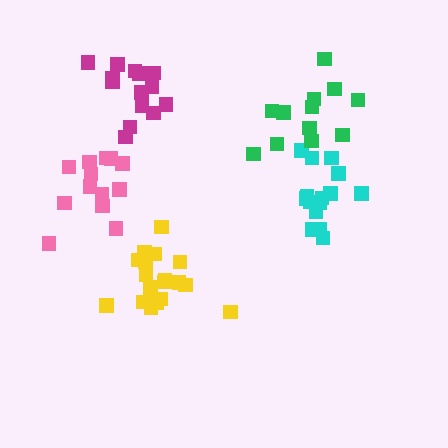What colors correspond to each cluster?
The clusters are colored: cyan, yellow, green, pink, magenta.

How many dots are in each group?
Group 1: 15 dots, Group 2: 18 dots, Group 3: 12 dots, Group 4: 13 dots, Group 5: 14 dots (72 total).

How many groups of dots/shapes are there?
There are 5 groups.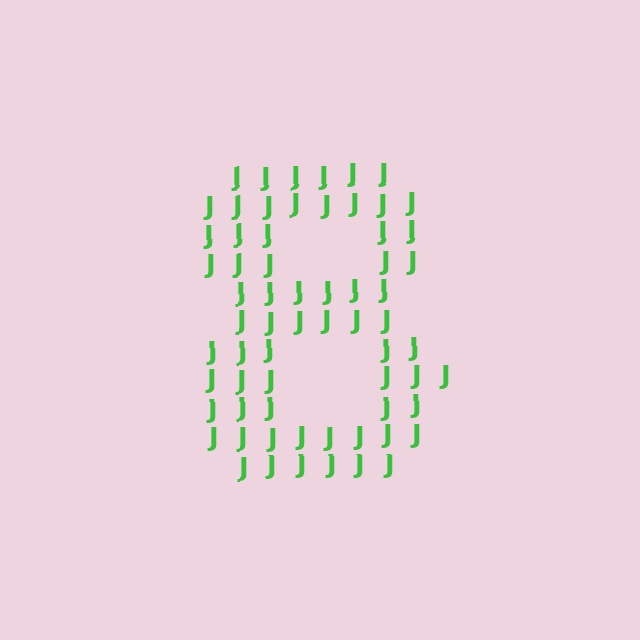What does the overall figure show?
The overall figure shows the digit 8.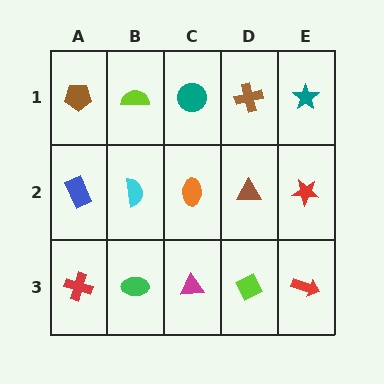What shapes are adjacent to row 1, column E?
A red star (row 2, column E), a brown cross (row 1, column D).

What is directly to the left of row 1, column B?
A brown pentagon.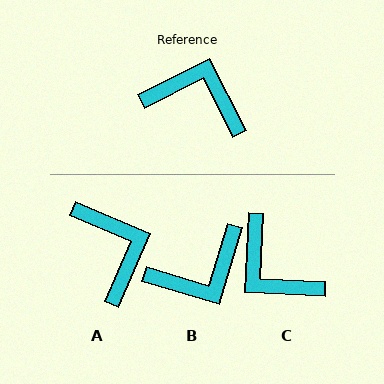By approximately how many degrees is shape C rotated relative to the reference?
Approximately 151 degrees counter-clockwise.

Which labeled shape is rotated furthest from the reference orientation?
C, about 151 degrees away.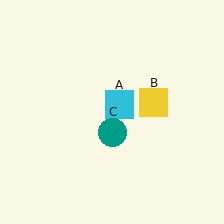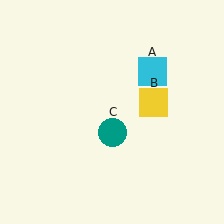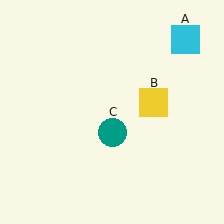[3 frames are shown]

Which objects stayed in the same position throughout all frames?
Yellow square (object B) and teal circle (object C) remained stationary.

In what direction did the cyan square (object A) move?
The cyan square (object A) moved up and to the right.